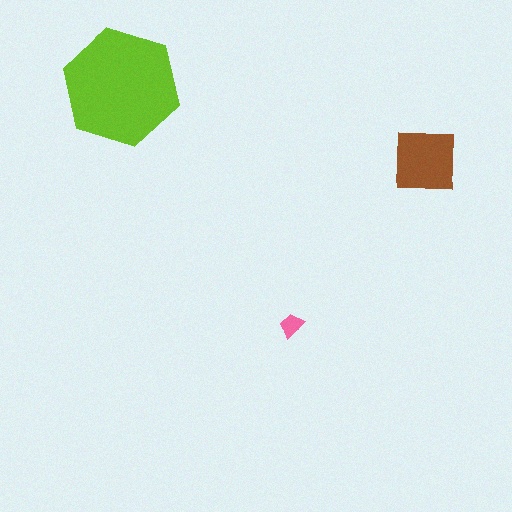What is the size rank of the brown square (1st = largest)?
2nd.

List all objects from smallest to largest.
The pink trapezoid, the brown square, the lime hexagon.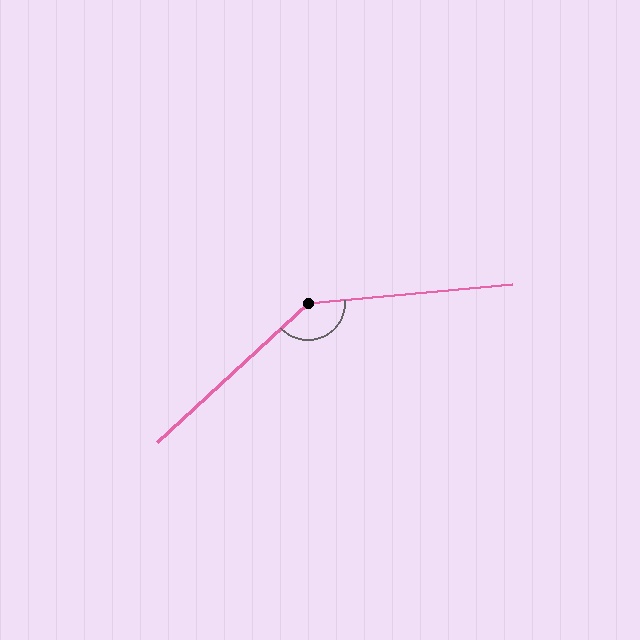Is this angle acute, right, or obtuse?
It is obtuse.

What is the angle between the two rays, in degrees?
Approximately 143 degrees.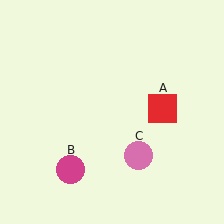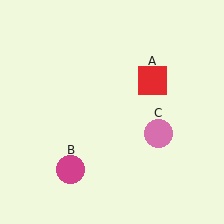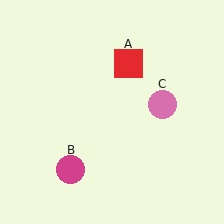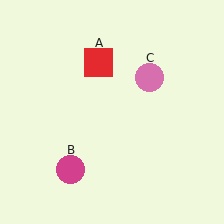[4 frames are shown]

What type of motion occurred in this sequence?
The red square (object A), pink circle (object C) rotated counterclockwise around the center of the scene.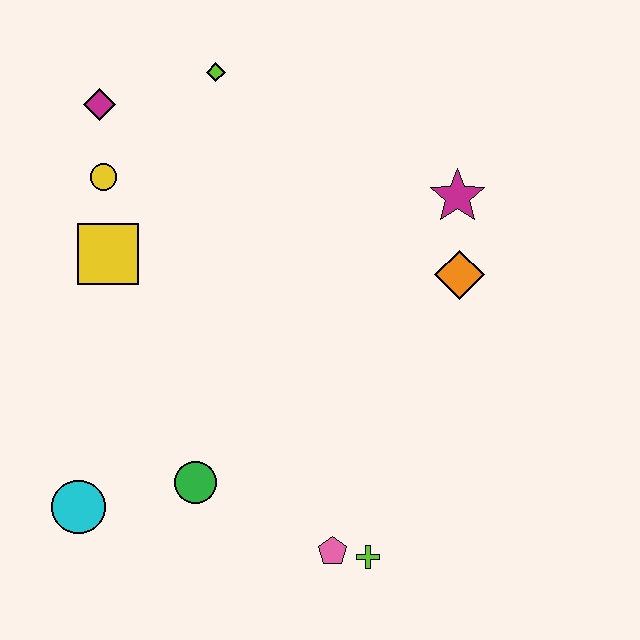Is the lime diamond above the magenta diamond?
Yes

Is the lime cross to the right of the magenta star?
No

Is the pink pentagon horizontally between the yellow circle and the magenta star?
Yes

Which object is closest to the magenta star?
The orange diamond is closest to the magenta star.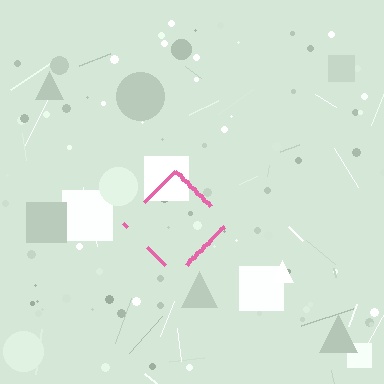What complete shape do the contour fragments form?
The contour fragments form a diamond.